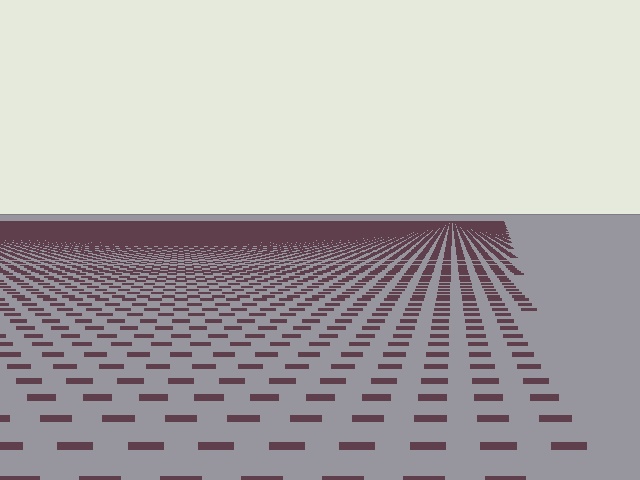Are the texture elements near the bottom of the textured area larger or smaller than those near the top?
Larger. Near the bottom, elements are closer to the viewer and appear at a bigger on-screen size.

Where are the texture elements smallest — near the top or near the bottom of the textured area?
Near the top.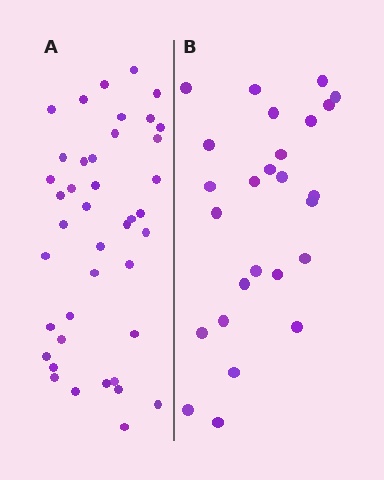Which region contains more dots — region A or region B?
Region A (the left region) has more dots.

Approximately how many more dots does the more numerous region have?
Region A has approximately 15 more dots than region B.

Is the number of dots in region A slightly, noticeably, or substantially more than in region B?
Region A has substantially more. The ratio is roughly 1.6 to 1.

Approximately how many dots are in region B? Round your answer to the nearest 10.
About 30 dots. (The exact count is 26, which rounds to 30.)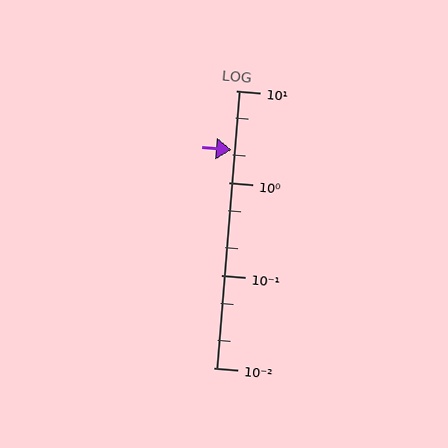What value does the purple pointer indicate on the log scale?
The pointer indicates approximately 2.3.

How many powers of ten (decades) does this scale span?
The scale spans 3 decades, from 0.01 to 10.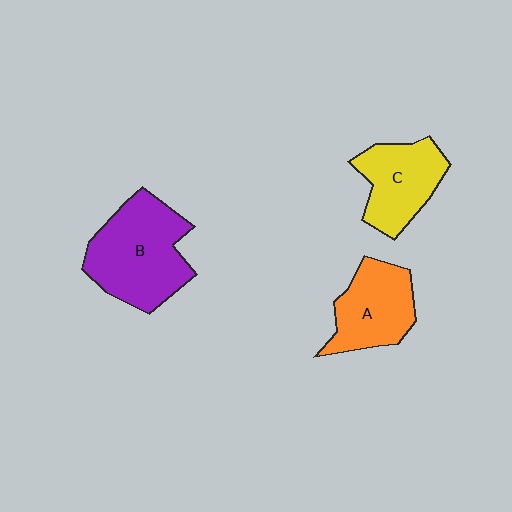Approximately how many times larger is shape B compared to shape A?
Approximately 1.4 times.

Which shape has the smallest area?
Shape C (yellow).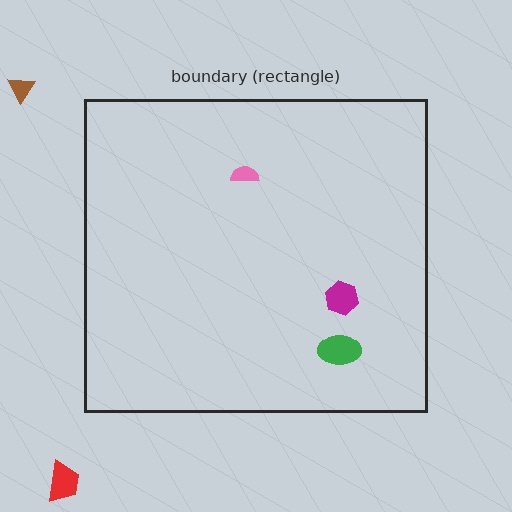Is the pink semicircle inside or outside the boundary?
Inside.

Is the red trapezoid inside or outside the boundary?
Outside.